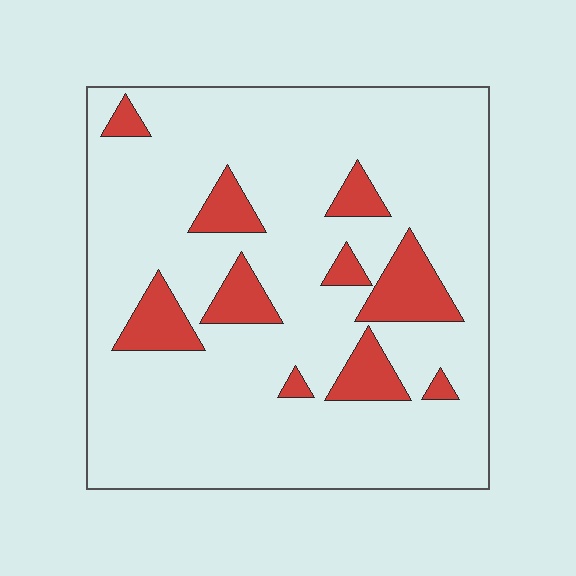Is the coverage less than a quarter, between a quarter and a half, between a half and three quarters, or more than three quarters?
Less than a quarter.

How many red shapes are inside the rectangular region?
10.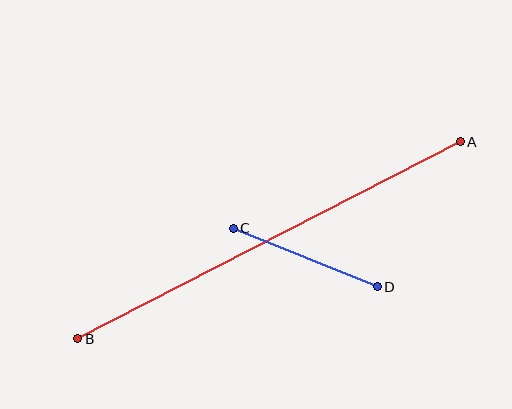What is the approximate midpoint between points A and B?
The midpoint is at approximately (269, 240) pixels.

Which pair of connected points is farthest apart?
Points A and B are farthest apart.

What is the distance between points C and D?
The distance is approximately 155 pixels.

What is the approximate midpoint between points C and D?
The midpoint is at approximately (305, 258) pixels.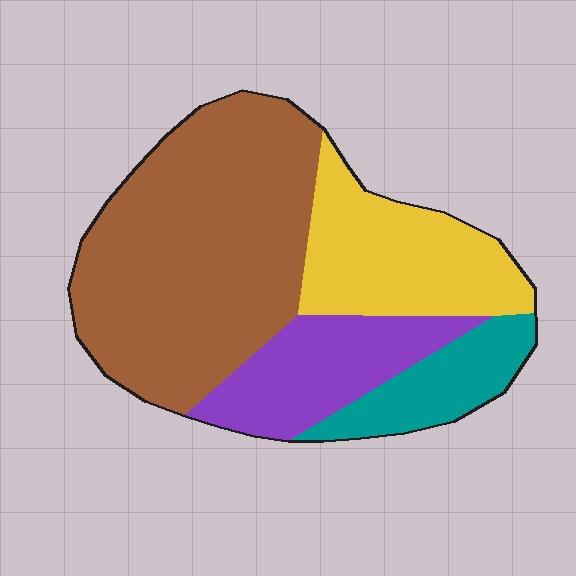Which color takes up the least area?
Teal, at roughly 10%.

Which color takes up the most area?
Brown, at roughly 50%.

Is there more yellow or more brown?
Brown.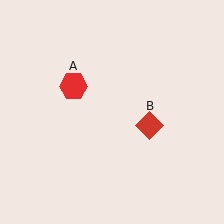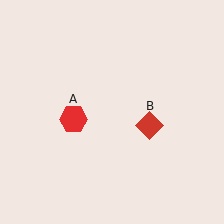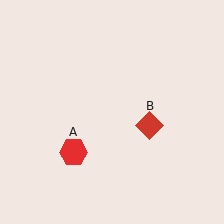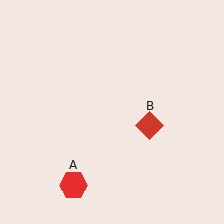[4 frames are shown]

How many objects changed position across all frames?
1 object changed position: red hexagon (object A).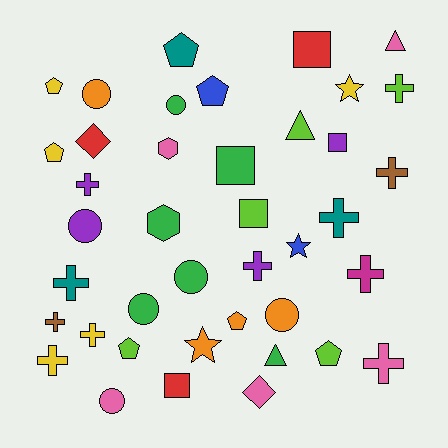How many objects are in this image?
There are 40 objects.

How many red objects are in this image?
There are 3 red objects.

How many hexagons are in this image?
There are 2 hexagons.